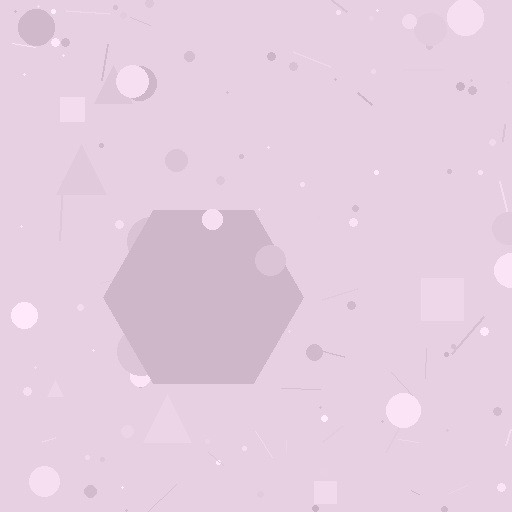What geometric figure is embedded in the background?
A hexagon is embedded in the background.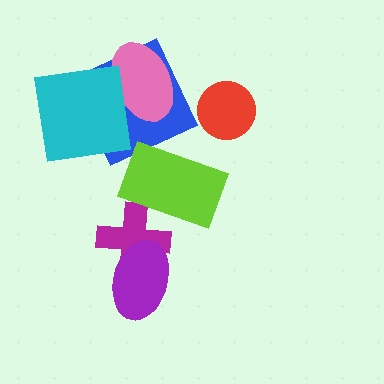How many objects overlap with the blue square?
2 objects overlap with the blue square.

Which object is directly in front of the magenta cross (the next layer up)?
The purple ellipse is directly in front of the magenta cross.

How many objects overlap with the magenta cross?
2 objects overlap with the magenta cross.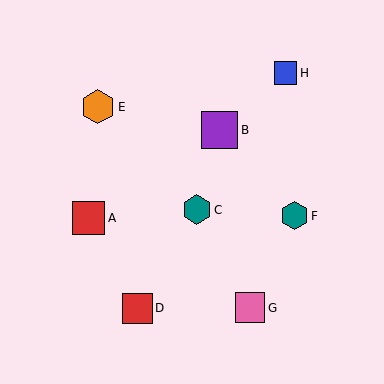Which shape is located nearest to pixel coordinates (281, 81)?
The blue square (labeled H) at (286, 73) is nearest to that location.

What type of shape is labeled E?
Shape E is an orange hexagon.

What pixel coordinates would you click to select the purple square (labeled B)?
Click at (220, 130) to select the purple square B.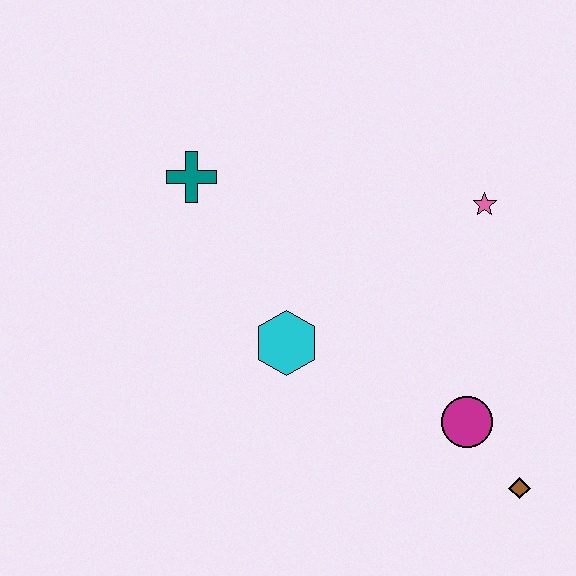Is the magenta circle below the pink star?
Yes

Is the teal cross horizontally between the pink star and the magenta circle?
No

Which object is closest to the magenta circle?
The brown diamond is closest to the magenta circle.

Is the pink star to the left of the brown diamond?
Yes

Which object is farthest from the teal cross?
The brown diamond is farthest from the teal cross.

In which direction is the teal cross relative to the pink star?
The teal cross is to the left of the pink star.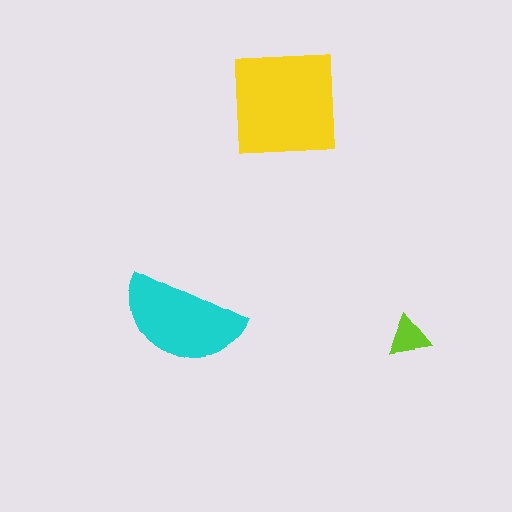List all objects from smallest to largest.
The lime triangle, the cyan semicircle, the yellow square.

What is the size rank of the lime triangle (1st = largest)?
3rd.